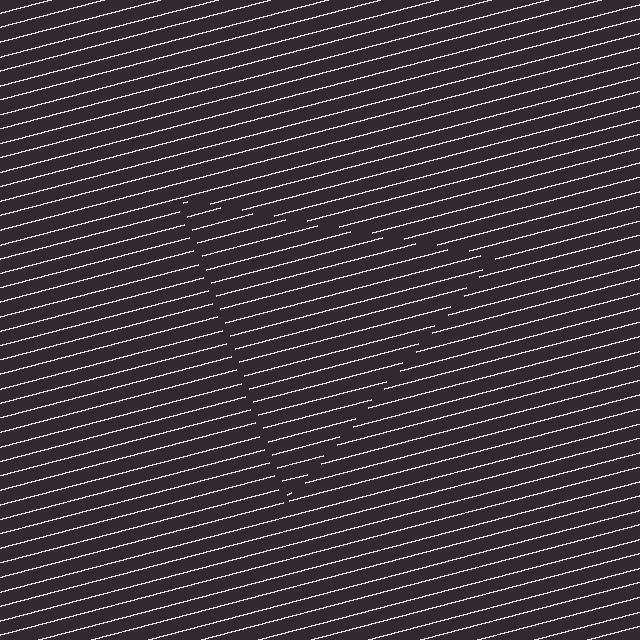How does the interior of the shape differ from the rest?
The interior of the shape contains the same grating, shifted by half a period — the contour is defined by the phase discontinuity where line-ends from the inner and outer gratings abut.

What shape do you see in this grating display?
An illusory triangle. The interior of the shape contains the same grating, shifted by half a period — the contour is defined by the phase discontinuity where line-ends from the inner and outer gratings abut.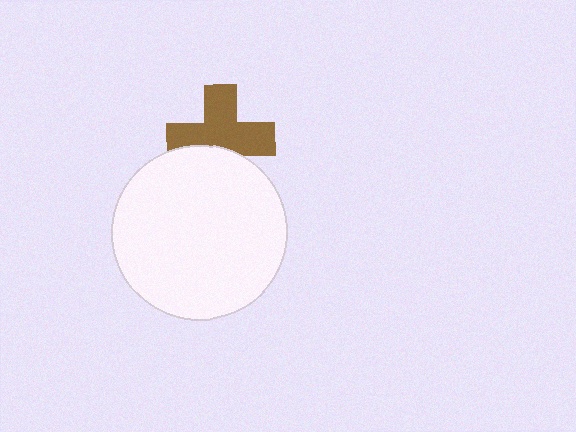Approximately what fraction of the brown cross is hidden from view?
Roughly 31% of the brown cross is hidden behind the white circle.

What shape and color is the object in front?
The object in front is a white circle.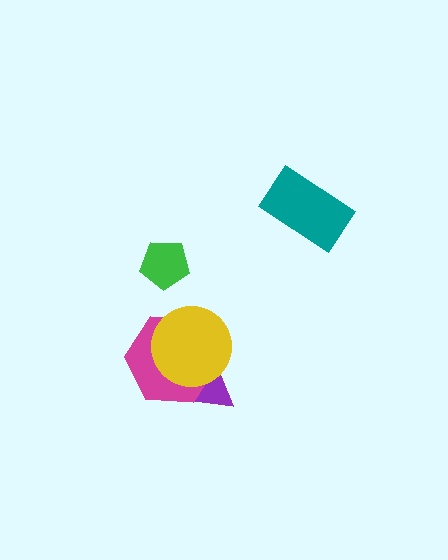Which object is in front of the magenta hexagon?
The yellow circle is in front of the magenta hexagon.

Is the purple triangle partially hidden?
Yes, it is partially covered by another shape.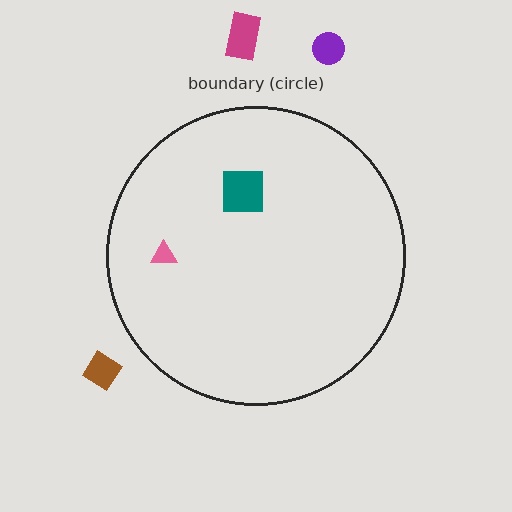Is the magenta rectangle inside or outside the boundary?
Outside.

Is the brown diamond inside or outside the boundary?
Outside.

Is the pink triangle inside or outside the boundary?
Inside.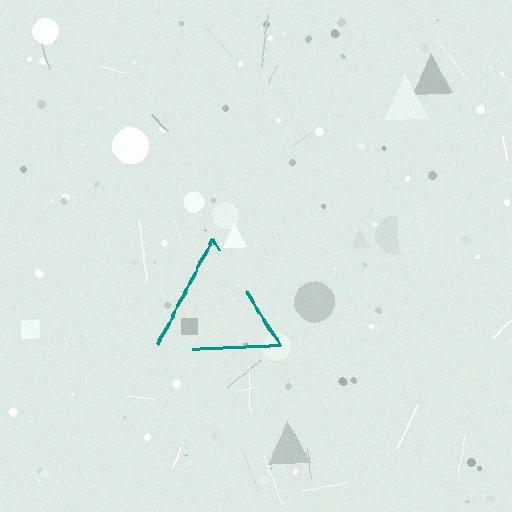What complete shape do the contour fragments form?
The contour fragments form a triangle.